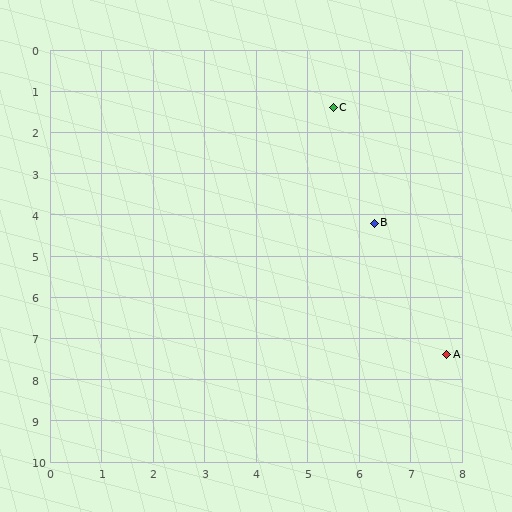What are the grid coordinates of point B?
Point B is at approximately (6.3, 4.2).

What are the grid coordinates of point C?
Point C is at approximately (5.5, 1.4).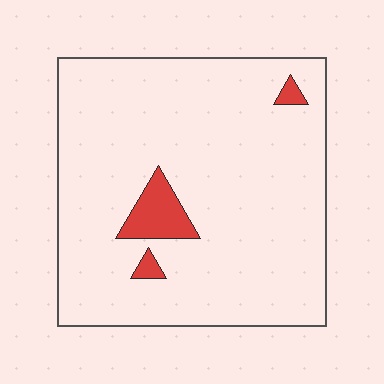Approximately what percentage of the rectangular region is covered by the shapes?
Approximately 5%.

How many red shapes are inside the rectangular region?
3.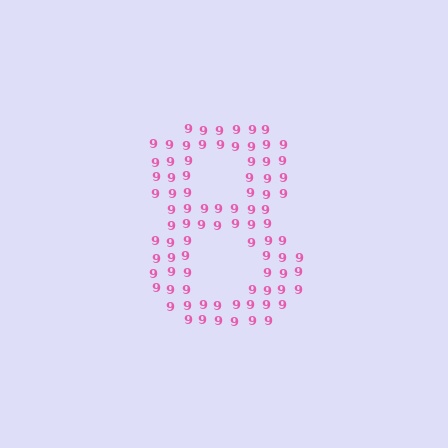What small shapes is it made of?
It is made of small digit 9's.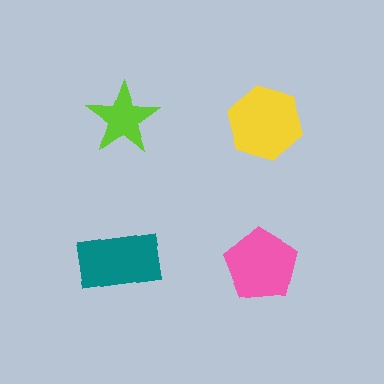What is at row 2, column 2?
A pink pentagon.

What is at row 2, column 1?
A teal rectangle.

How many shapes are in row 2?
2 shapes.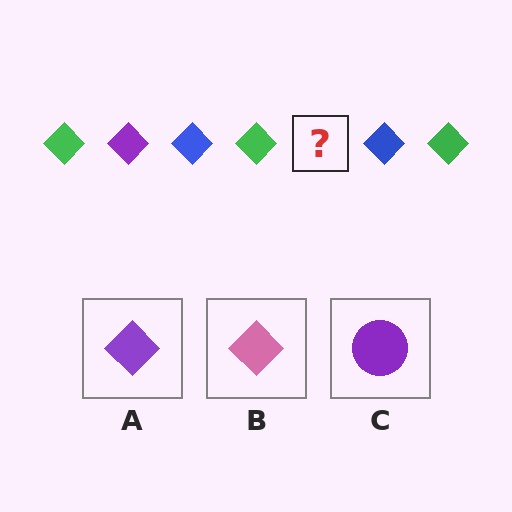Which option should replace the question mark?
Option A.